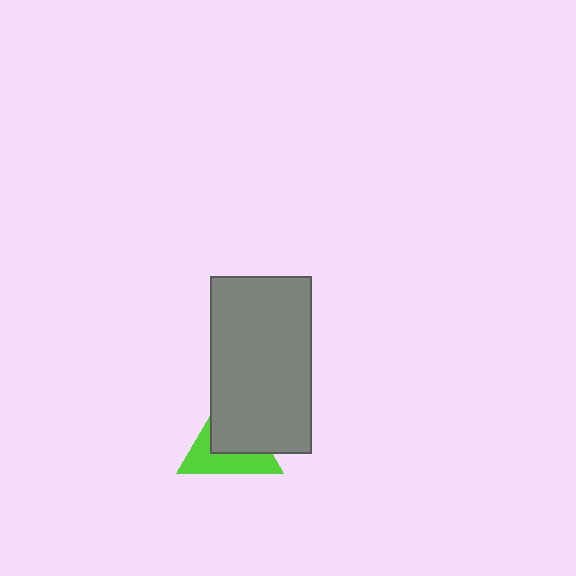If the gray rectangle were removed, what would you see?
You would see the complete lime triangle.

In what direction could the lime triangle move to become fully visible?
The lime triangle could move toward the lower-left. That would shift it out from behind the gray rectangle entirely.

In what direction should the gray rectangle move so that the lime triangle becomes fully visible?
The gray rectangle should move toward the upper-right. That is the shortest direction to clear the overlap and leave the lime triangle fully visible.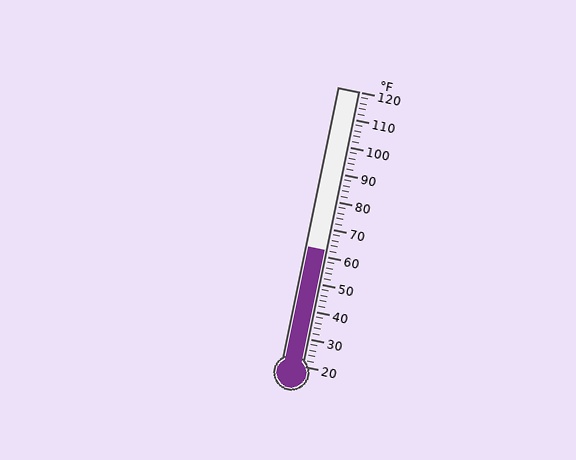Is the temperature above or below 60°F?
The temperature is above 60°F.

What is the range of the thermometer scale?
The thermometer scale ranges from 20°F to 120°F.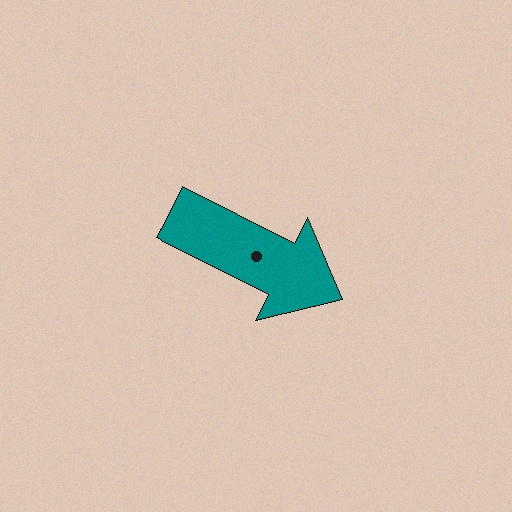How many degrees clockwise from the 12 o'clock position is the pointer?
Approximately 117 degrees.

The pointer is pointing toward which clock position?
Roughly 4 o'clock.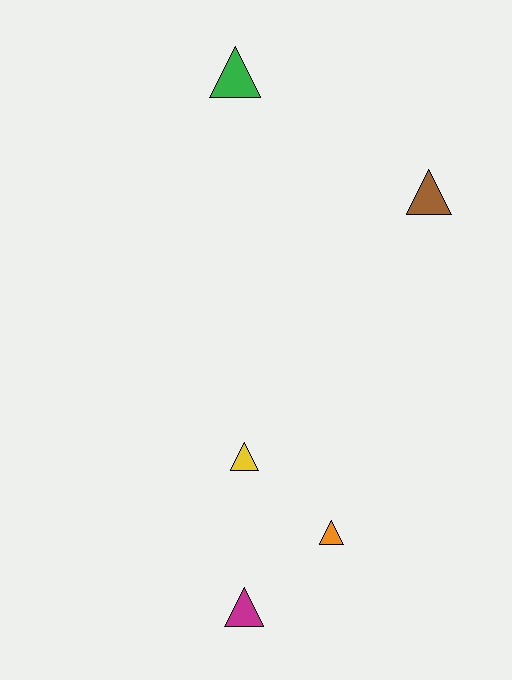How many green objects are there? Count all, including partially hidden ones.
There is 1 green object.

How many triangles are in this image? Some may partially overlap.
There are 5 triangles.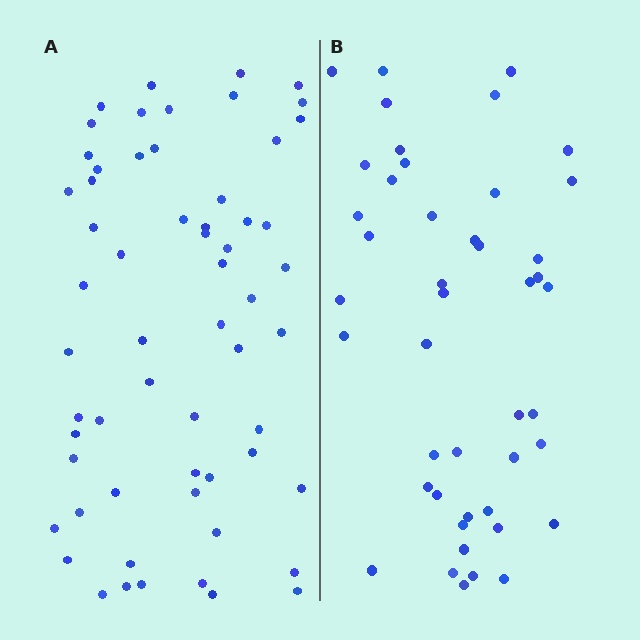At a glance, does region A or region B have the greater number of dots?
Region A (the left region) has more dots.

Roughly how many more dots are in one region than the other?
Region A has approximately 15 more dots than region B.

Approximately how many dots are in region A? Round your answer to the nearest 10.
About 60 dots.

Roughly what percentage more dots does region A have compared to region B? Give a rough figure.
About 35% more.